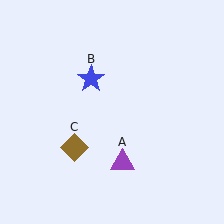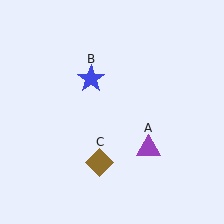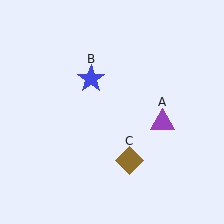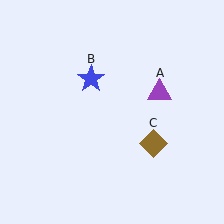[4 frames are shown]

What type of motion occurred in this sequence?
The purple triangle (object A), brown diamond (object C) rotated counterclockwise around the center of the scene.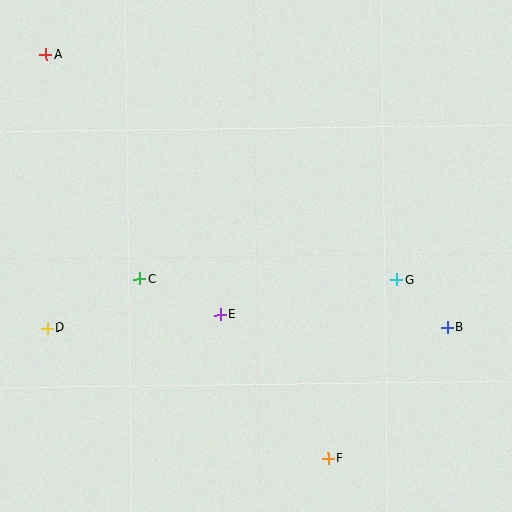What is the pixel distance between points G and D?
The distance between G and D is 353 pixels.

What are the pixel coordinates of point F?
Point F is at (328, 459).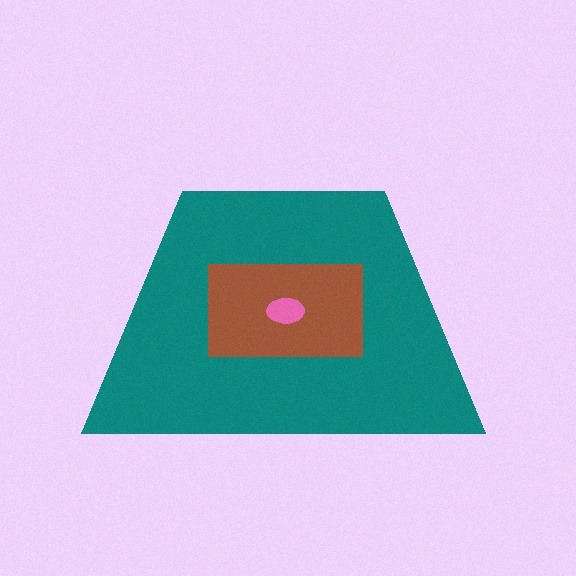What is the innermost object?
The pink ellipse.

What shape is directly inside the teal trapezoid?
The brown rectangle.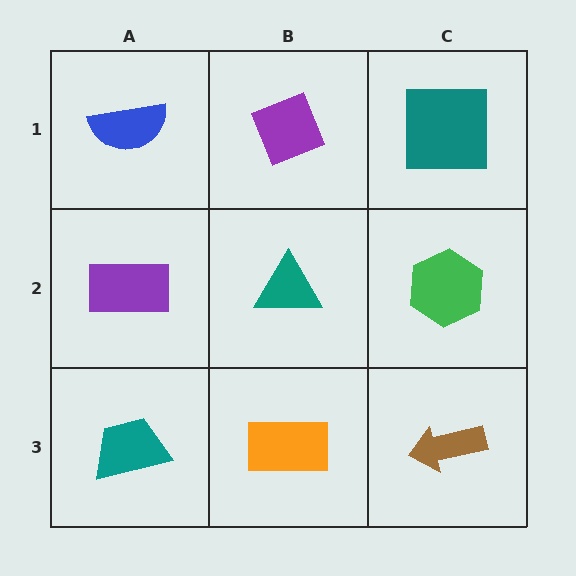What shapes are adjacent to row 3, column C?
A green hexagon (row 2, column C), an orange rectangle (row 3, column B).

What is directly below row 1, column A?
A purple rectangle.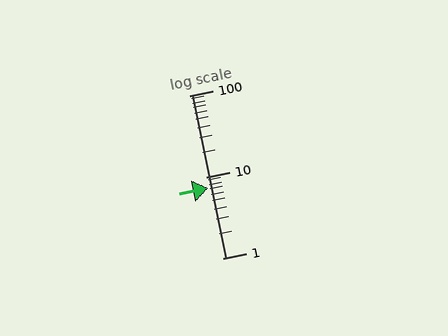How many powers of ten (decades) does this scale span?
The scale spans 2 decades, from 1 to 100.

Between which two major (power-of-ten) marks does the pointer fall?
The pointer is between 1 and 10.